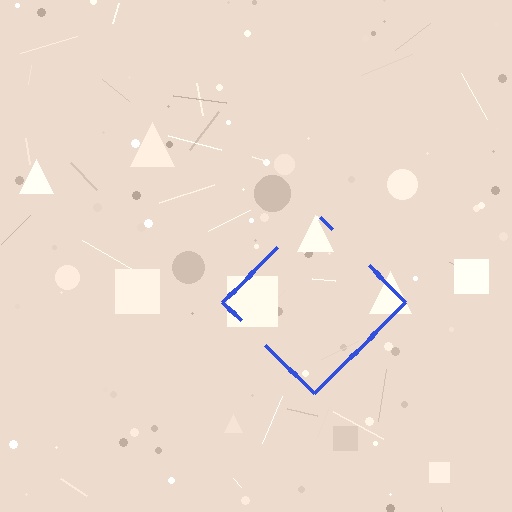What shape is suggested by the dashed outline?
The dashed outline suggests a diamond.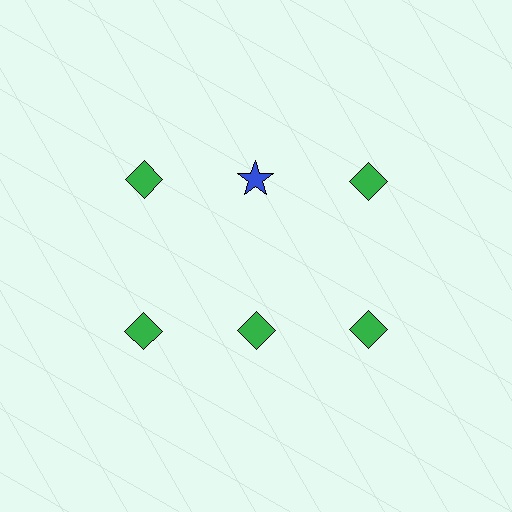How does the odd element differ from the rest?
It differs in both color (blue instead of green) and shape (star instead of diamond).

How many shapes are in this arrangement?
There are 6 shapes arranged in a grid pattern.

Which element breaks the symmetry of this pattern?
The blue star in the top row, second from left column breaks the symmetry. All other shapes are green diamonds.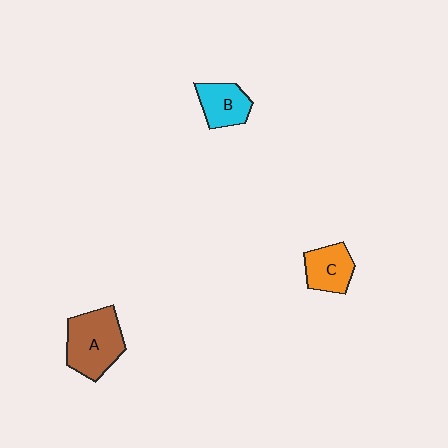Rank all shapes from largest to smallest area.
From largest to smallest: A (brown), C (orange), B (cyan).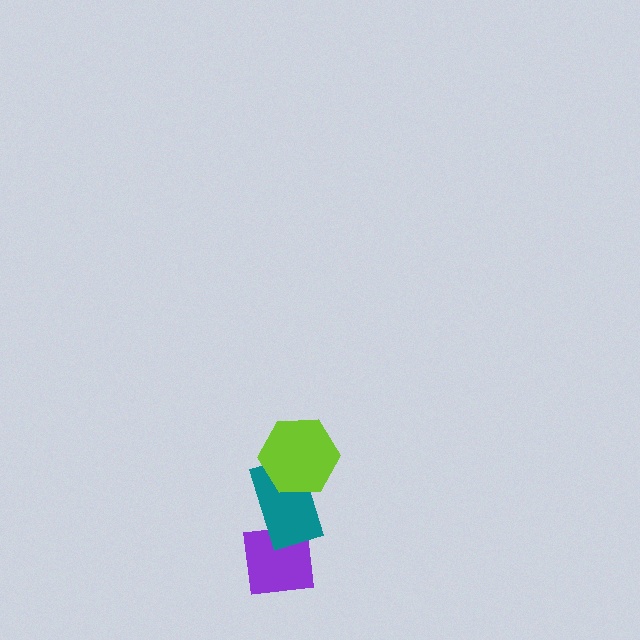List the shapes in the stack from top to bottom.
From top to bottom: the lime hexagon, the teal rectangle, the purple square.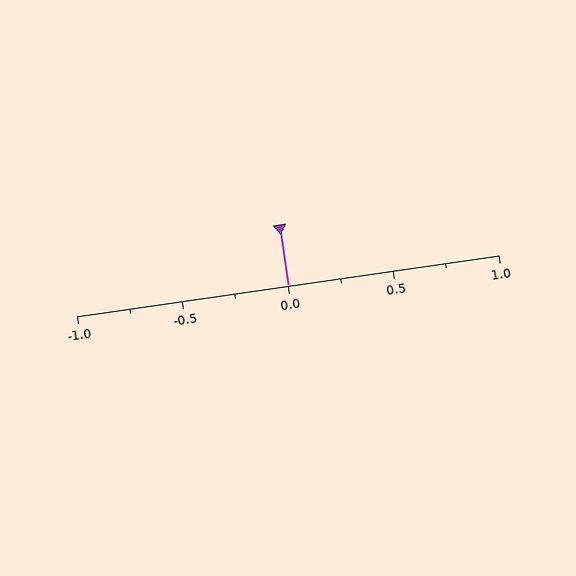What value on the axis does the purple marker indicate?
The marker indicates approximately 0.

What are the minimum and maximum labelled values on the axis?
The axis runs from -1.0 to 1.0.